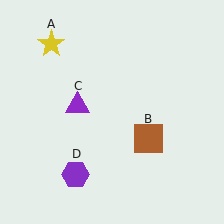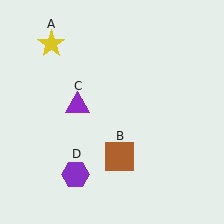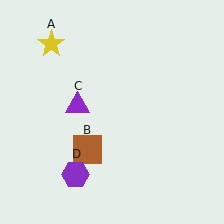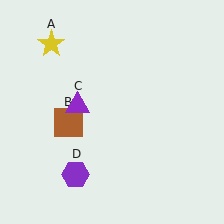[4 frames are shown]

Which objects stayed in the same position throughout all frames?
Yellow star (object A) and purple triangle (object C) and purple hexagon (object D) remained stationary.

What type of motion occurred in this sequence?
The brown square (object B) rotated clockwise around the center of the scene.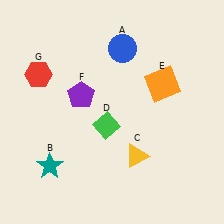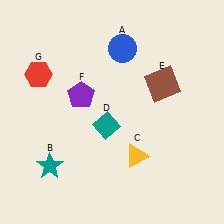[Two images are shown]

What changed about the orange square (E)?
In Image 1, E is orange. In Image 2, it changed to brown.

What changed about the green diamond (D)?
In Image 1, D is green. In Image 2, it changed to teal.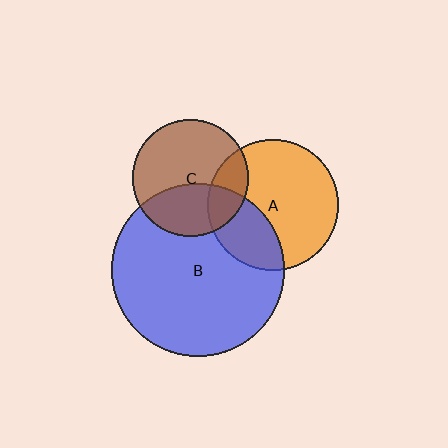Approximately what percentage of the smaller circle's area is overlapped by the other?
Approximately 30%.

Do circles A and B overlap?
Yes.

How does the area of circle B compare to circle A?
Approximately 1.8 times.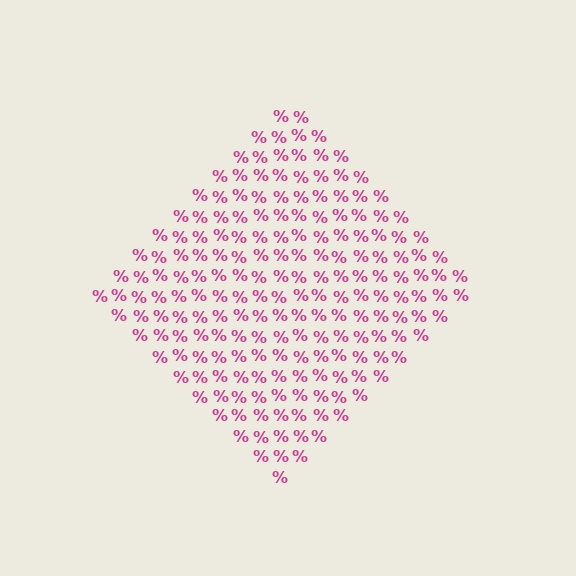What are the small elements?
The small elements are percent signs.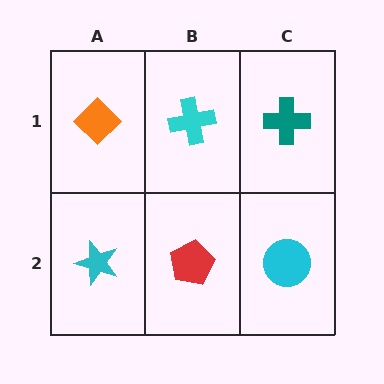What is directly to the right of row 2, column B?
A cyan circle.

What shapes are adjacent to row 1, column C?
A cyan circle (row 2, column C), a cyan cross (row 1, column B).